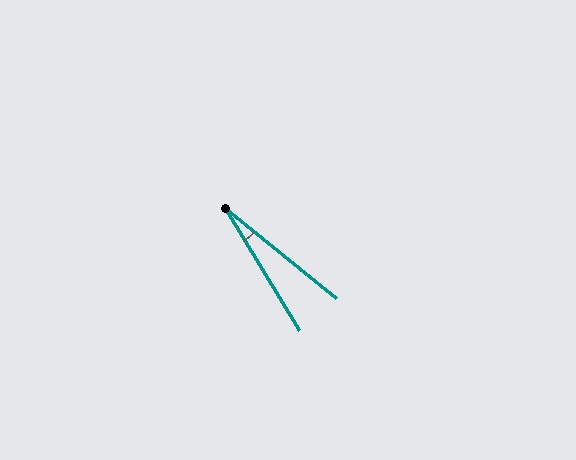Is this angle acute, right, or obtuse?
It is acute.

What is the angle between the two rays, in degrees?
Approximately 20 degrees.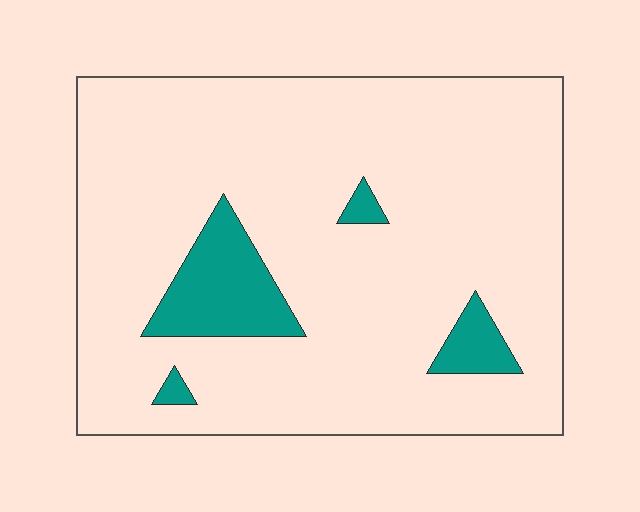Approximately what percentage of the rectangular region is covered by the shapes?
Approximately 10%.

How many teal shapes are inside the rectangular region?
4.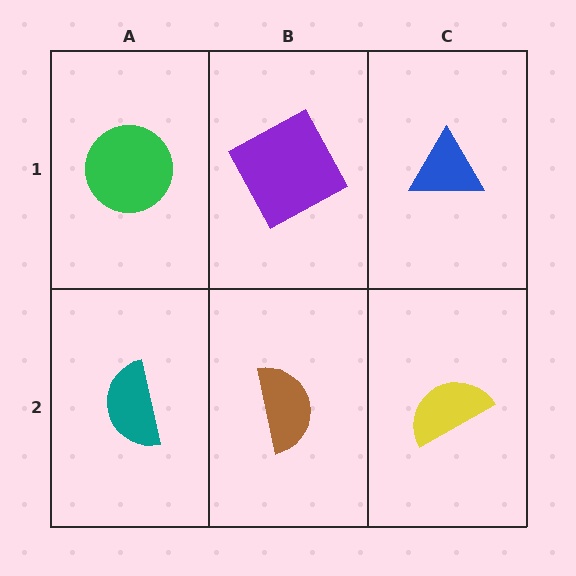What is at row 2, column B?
A brown semicircle.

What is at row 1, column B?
A purple square.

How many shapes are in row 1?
3 shapes.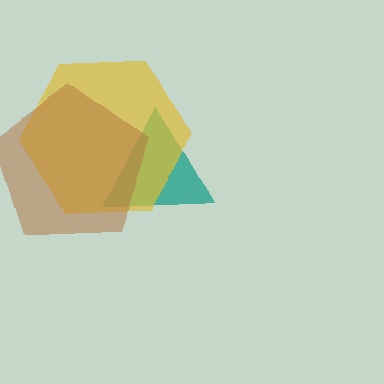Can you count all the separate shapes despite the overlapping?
Yes, there are 3 separate shapes.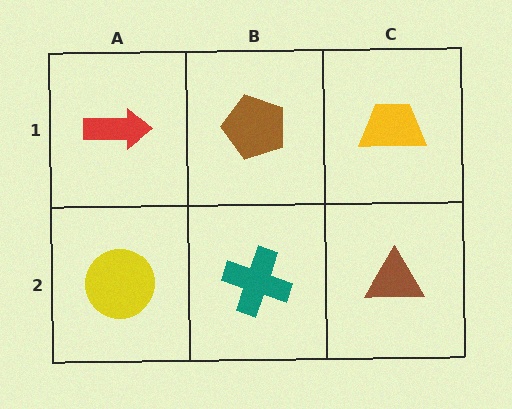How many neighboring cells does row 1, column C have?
2.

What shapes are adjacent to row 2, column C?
A yellow trapezoid (row 1, column C), a teal cross (row 2, column B).